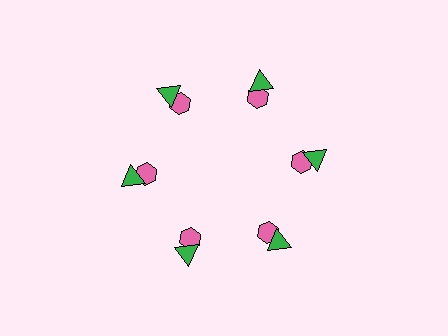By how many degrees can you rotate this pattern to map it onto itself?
The pattern maps onto itself every 60 degrees of rotation.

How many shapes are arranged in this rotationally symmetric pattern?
There are 12 shapes, arranged in 6 groups of 2.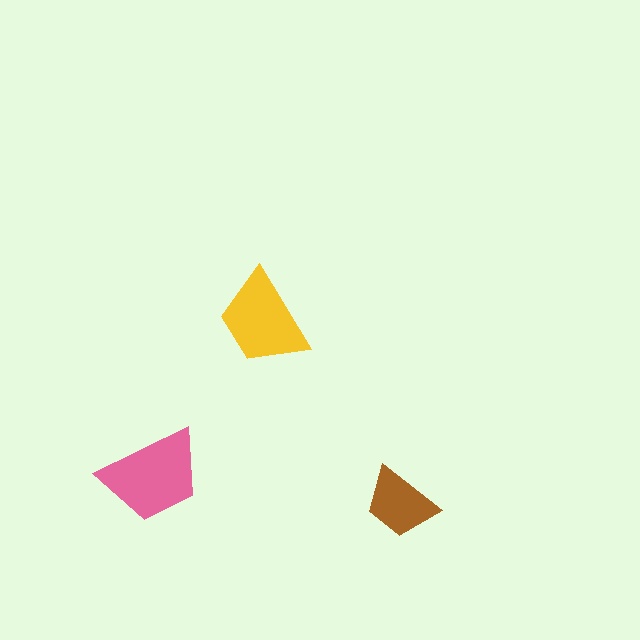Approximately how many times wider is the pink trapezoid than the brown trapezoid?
About 1.5 times wider.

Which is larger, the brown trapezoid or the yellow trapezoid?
The yellow one.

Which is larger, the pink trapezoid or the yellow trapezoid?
The pink one.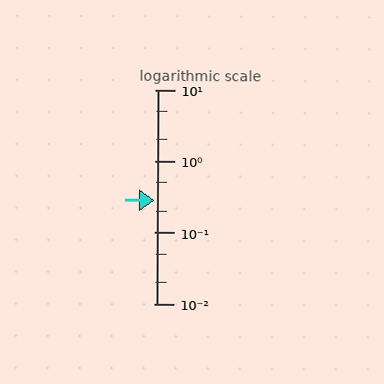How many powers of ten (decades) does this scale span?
The scale spans 3 decades, from 0.01 to 10.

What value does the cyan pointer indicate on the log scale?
The pointer indicates approximately 0.28.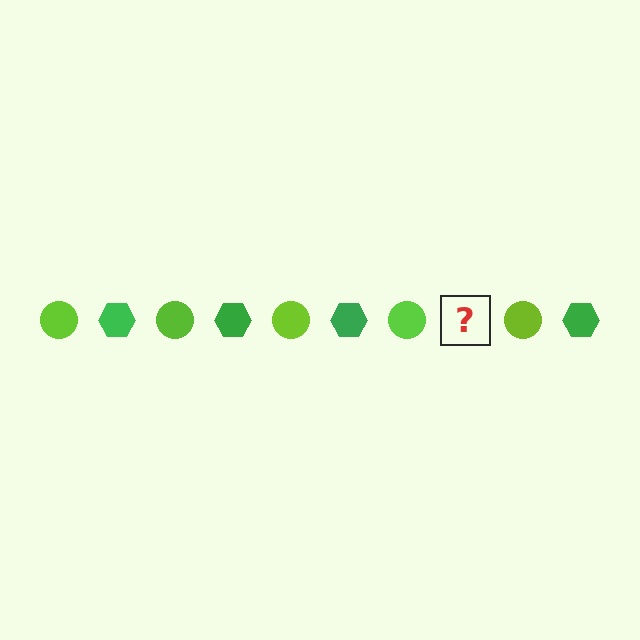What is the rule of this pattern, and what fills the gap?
The rule is that the pattern alternates between lime circle and green hexagon. The gap should be filled with a green hexagon.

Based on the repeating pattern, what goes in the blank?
The blank should be a green hexagon.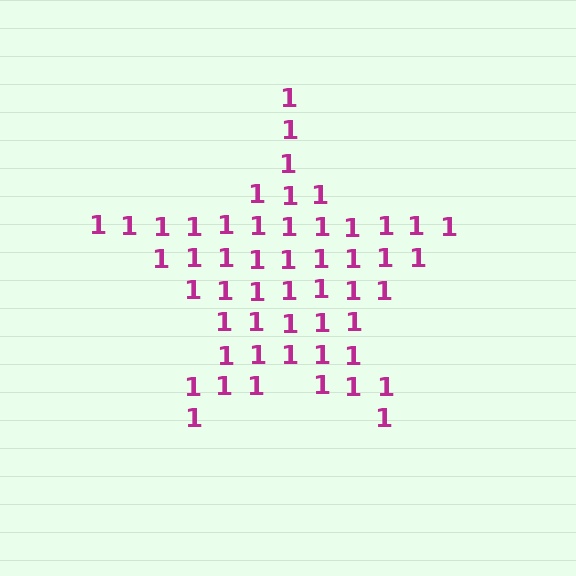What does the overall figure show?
The overall figure shows a star.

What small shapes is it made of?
It is made of small digit 1's.